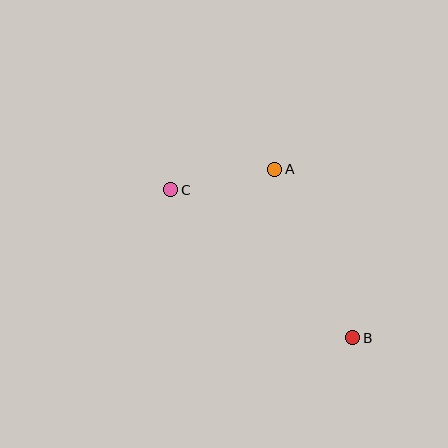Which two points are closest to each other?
Points A and C are closest to each other.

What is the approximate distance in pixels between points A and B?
The distance between A and B is approximately 186 pixels.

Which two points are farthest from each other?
Points B and C are farthest from each other.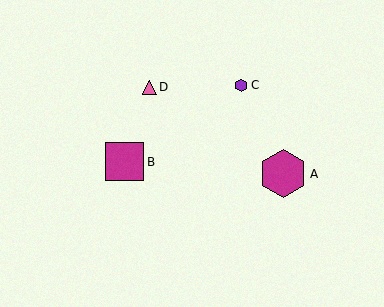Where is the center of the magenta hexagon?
The center of the magenta hexagon is at (283, 174).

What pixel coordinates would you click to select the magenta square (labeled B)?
Click at (125, 162) to select the magenta square B.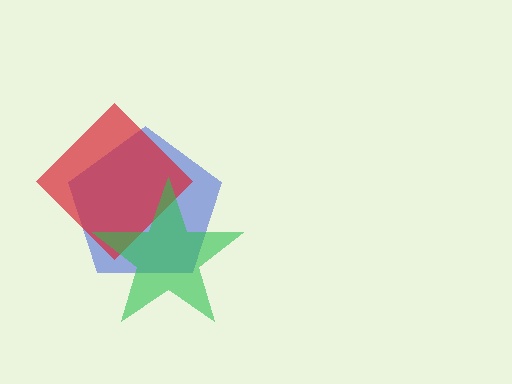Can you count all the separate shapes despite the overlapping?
Yes, there are 3 separate shapes.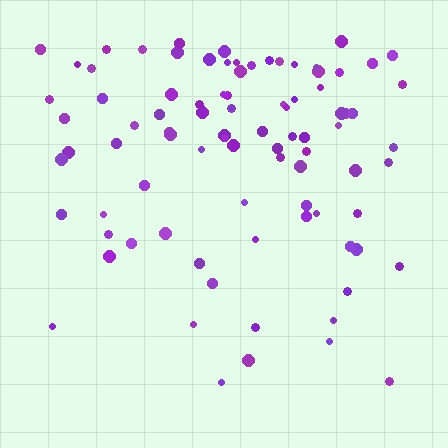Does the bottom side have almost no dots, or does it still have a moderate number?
Still a moderate number, just noticeably fewer than the top.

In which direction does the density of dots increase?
From bottom to top, with the top side densest.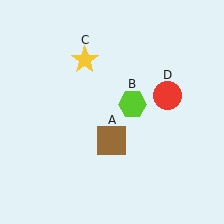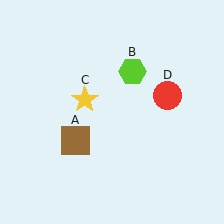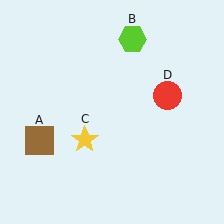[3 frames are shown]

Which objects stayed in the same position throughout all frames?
Red circle (object D) remained stationary.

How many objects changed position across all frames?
3 objects changed position: brown square (object A), lime hexagon (object B), yellow star (object C).